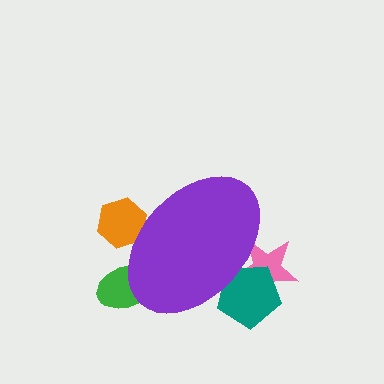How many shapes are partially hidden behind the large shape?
4 shapes are partially hidden.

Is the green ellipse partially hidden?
Yes, the green ellipse is partially hidden behind the purple ellipse.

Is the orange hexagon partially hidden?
Yes, the orange hexagon is partially hidden behind the purple ellipse.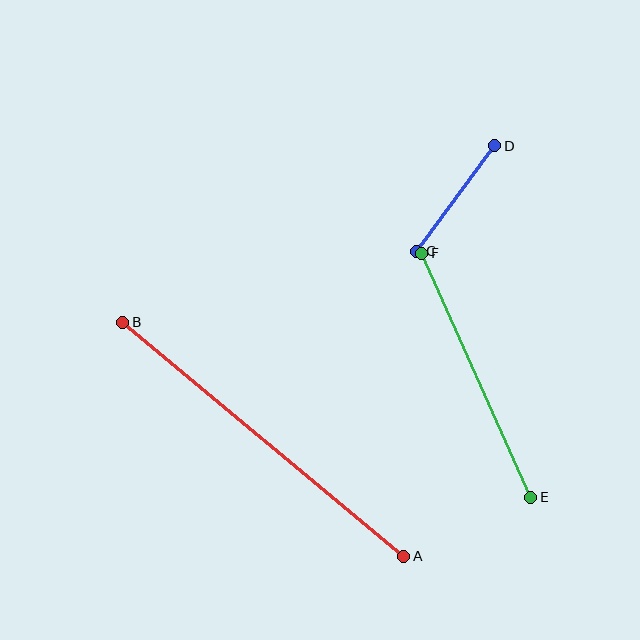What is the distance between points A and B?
The distance is approximately 365 pixels.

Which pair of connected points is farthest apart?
Points A and B are farthest apart.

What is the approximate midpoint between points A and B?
The midpoint is at approximately (263, 439) pixels.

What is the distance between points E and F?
The distance is approximately 268 pixels.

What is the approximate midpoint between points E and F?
The midpoint is at approximately (476, 375) pixels.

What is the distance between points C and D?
The distance is approximately 131 pixels.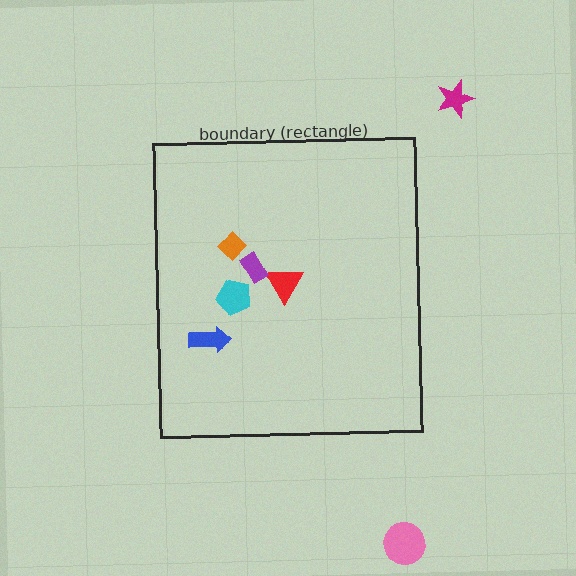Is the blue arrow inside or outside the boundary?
Inside.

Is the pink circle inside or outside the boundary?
Outside.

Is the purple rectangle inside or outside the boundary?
Inside.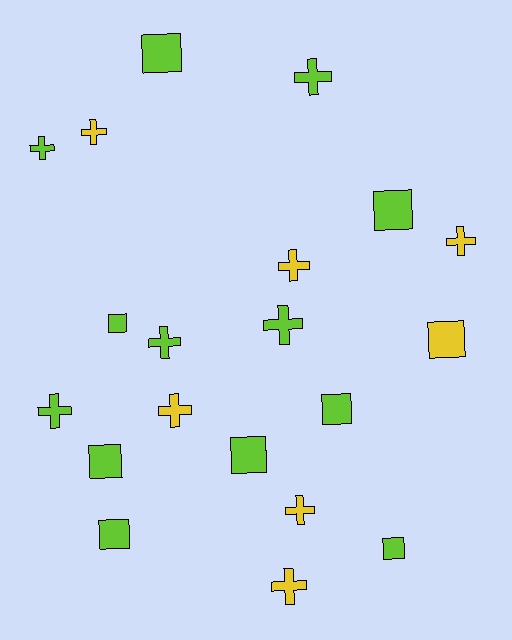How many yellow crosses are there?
There are 6 yellow crosses.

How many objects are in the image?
There are 20 objects.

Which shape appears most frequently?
Cross, with 11 objects.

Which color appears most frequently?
Lime, with 13 objects.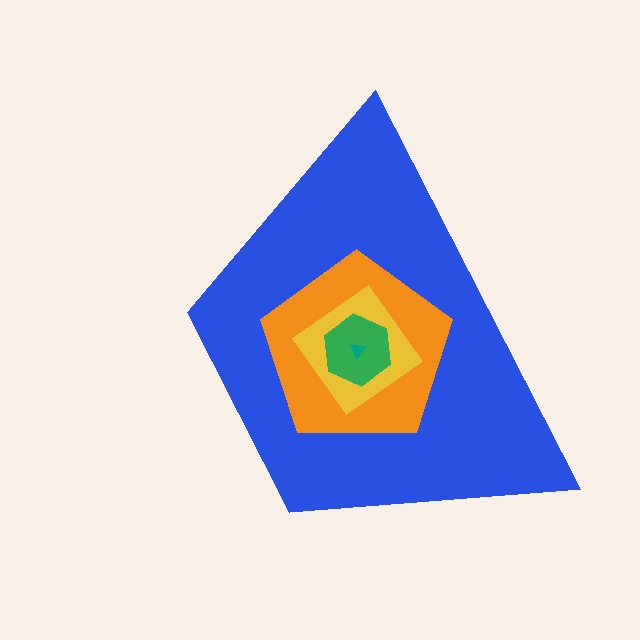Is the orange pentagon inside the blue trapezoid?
Yes.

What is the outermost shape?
The blue trapezoid.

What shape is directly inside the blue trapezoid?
The orange pentagon.